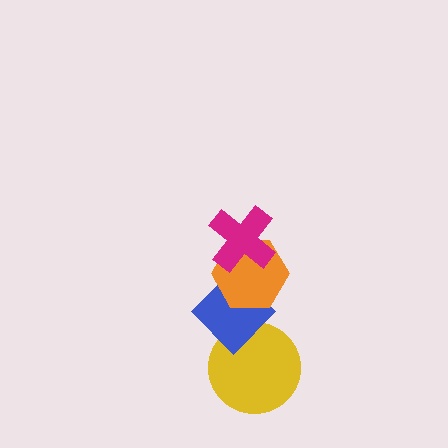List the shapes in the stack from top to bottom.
From top to bottom: the magenta cross, the orange hexagon, the blue diamond, the yellow circle.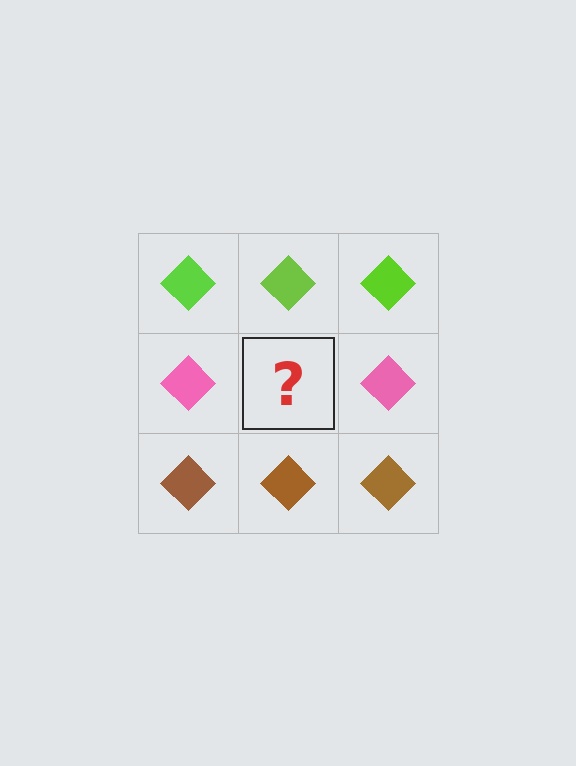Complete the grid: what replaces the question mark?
The question mark should be replaced with a pink diamond.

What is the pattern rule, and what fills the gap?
The rule is that each row has a consistent color. The gap should be filled with a pink diamond.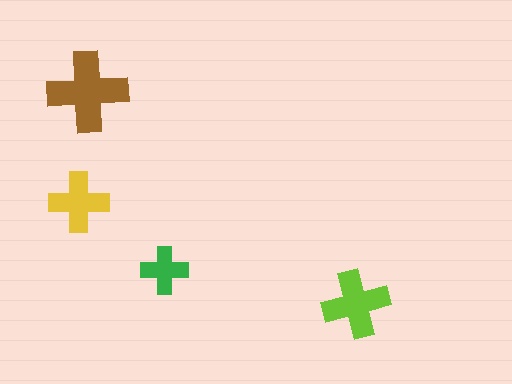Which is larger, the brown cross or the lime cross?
The brown one.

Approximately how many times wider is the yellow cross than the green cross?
About 1.5 times wider.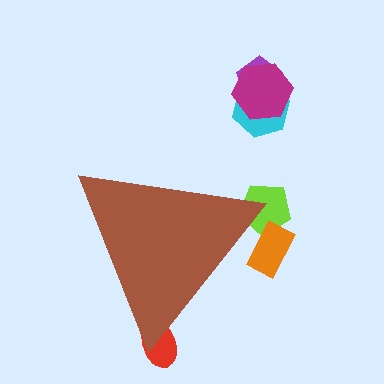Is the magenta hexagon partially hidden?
No, the magenta hexagon is fully visible.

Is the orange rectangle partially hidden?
Yes, the orange rectangle is partially hidden behind the brown triangle.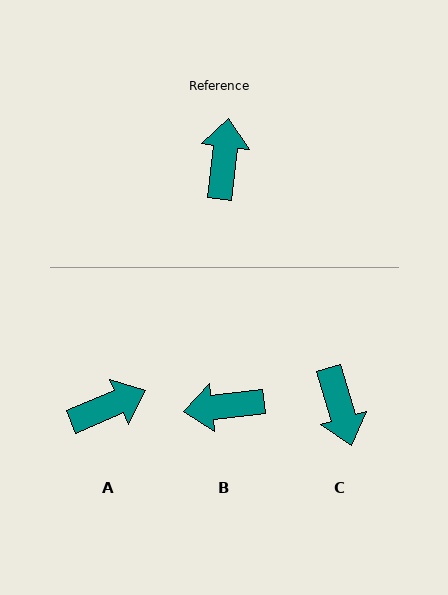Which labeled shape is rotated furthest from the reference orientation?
C, about 156 degrees away.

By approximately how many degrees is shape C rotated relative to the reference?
Approximately 156 degrees clockwise.